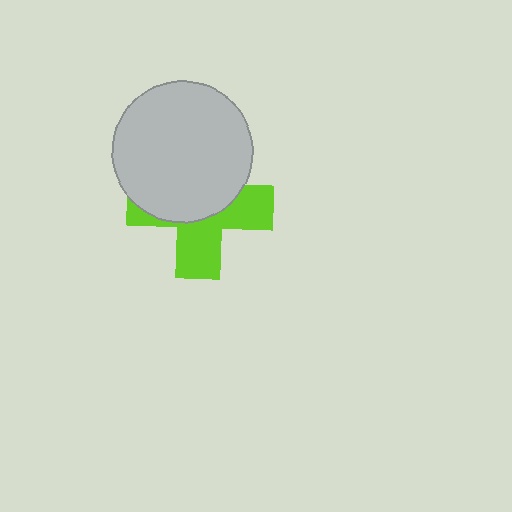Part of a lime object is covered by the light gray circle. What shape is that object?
It is a cross.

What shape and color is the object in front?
The object in front is a light gray circle.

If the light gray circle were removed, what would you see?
You would see the complete lime cross.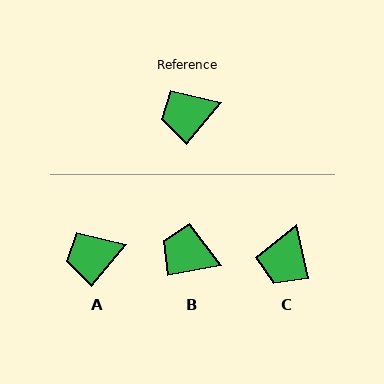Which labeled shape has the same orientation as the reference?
A.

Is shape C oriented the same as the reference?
No, it is off by about 51 degrees.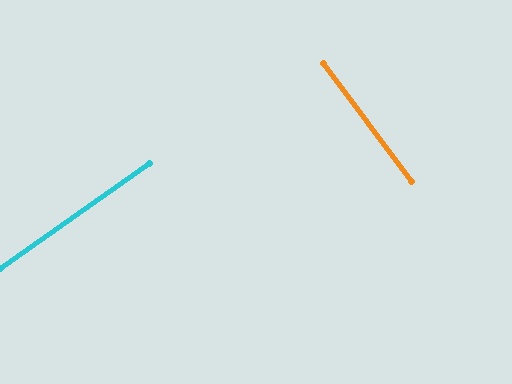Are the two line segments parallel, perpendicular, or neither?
Perpendicular — they meet at approximately 89°.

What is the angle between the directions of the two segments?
Approximately 89 degrees.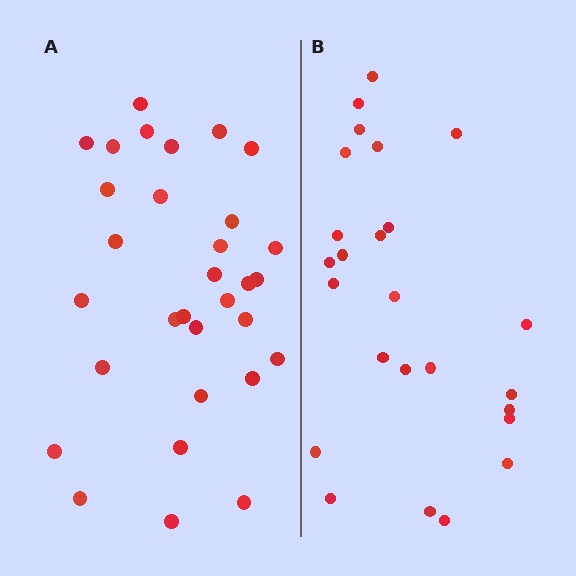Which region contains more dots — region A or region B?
Region A (the left region) has more dots.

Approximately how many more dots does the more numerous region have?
Region A has about 6 more dots than region B.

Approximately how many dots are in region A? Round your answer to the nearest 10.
About 30 dots. (The exact count is 31, which rounds to 30.)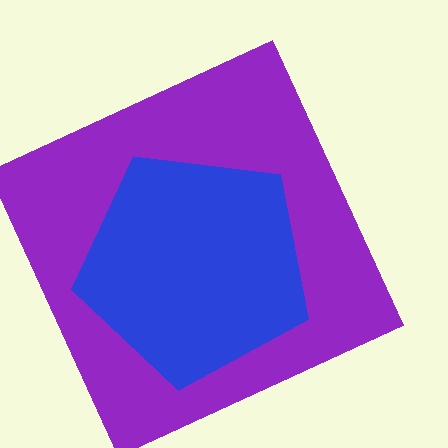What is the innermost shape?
The blue pentagon.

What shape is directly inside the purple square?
The blue pentagon.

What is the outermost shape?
The purple square.